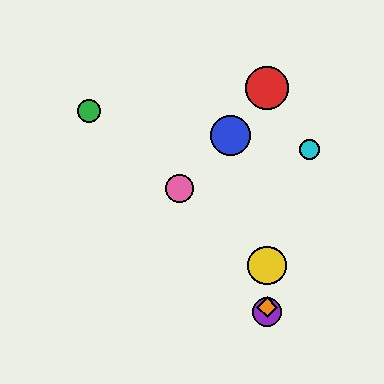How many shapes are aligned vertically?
4 shapes (the red circle, the yellow circle, the purple circle, the orange diamond) are aligned vertically.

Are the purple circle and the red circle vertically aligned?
Yes, both are at x≈267.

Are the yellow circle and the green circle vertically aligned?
No, the yellow circle is at x≈267 and the green circle is at x≈89.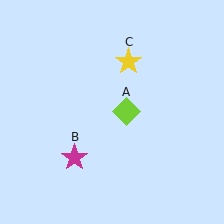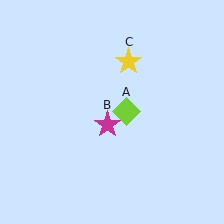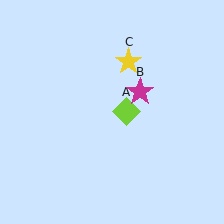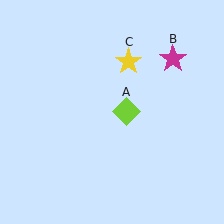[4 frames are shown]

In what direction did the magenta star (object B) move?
The magenta star (object B) moved up and to the right.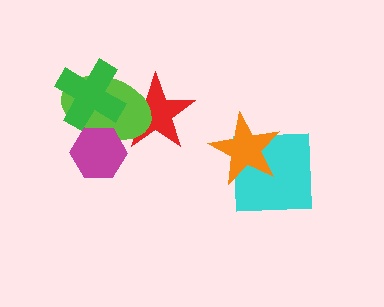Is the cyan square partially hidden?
Yes, it is partially covered by another shape.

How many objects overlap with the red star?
2 objects overlap with the red star.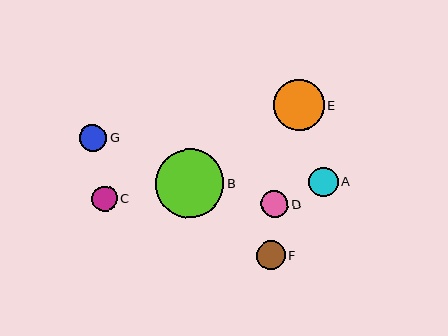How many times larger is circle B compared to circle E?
Circle B is approximately 1.3 times the size of circle E.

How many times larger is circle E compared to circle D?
Circle E is approximately 1.9 times the size of circle D.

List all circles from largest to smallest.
From largest to smallest: B, E, A, F, D, G, C.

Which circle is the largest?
Circle B is the largest with a size of approximately 68 pixels.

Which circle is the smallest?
Circle C is the smallest with a size of approximately 25 pixels.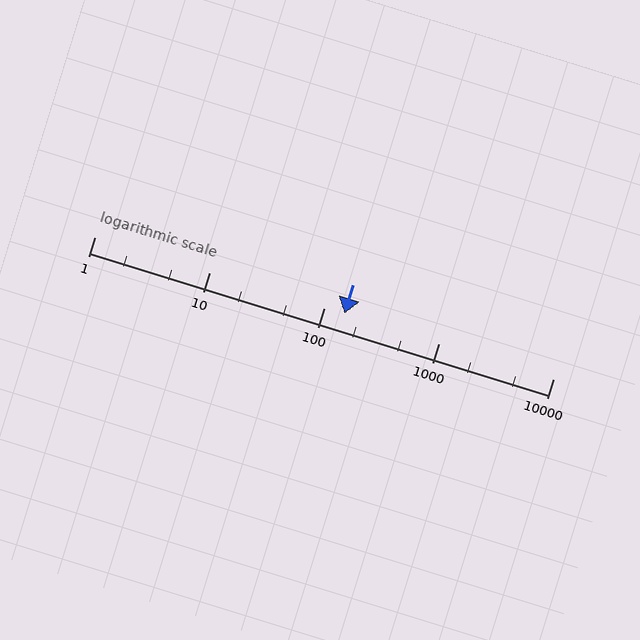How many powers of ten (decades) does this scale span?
The scale spans 4 decades, from 1 to 10000.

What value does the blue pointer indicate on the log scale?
The pointer indicates approximately 150.